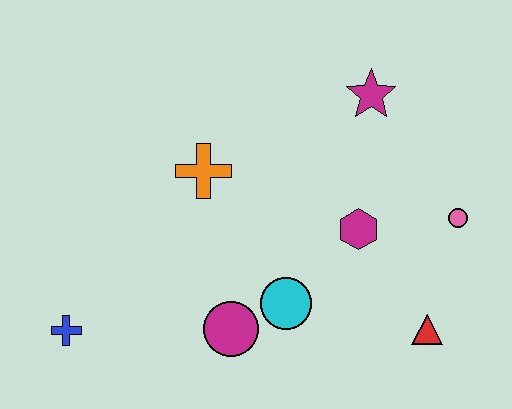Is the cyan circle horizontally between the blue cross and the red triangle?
Yes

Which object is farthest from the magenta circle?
The magenta star is farthest from the magenta circle.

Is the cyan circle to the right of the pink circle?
No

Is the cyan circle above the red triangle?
Yes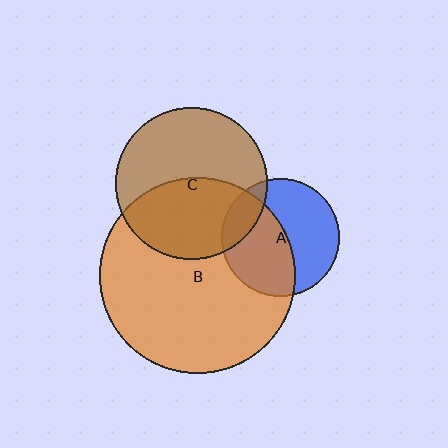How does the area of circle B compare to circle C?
Approximately 1.6 times.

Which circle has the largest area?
Circle B (orange).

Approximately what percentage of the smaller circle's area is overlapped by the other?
Approximately 50%.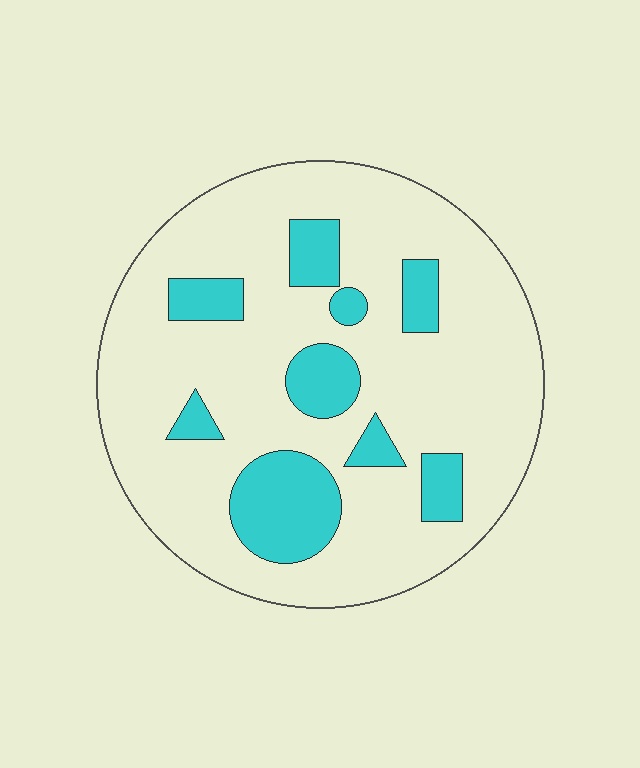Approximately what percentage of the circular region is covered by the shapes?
Approximately 20%.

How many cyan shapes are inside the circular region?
9.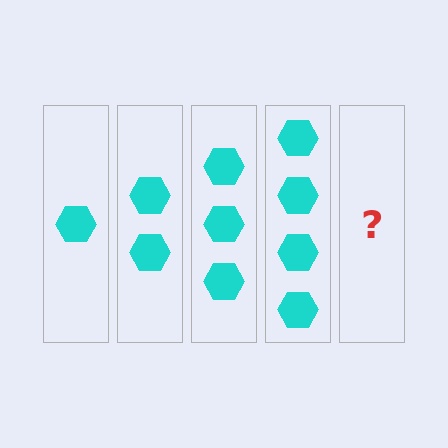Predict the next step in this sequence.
The next step is 5 hexagons.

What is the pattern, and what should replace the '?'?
The pattern is that each step adds one more hexagon. The '?' should be 5 hexagons.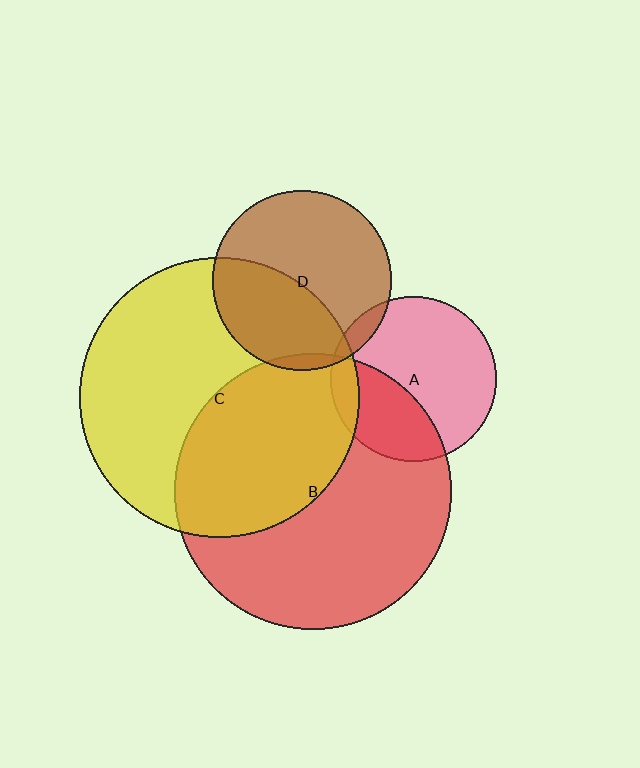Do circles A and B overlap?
Yes.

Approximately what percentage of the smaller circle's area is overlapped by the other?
Approximately 35%.